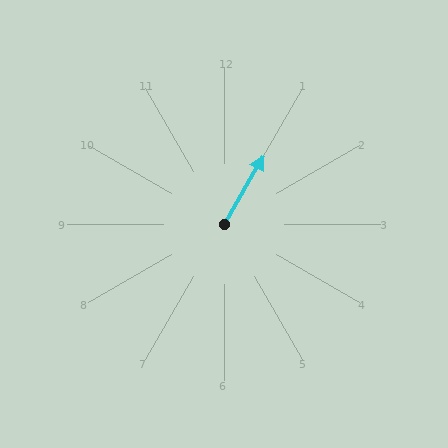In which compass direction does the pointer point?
Northeast.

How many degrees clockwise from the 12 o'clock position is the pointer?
Approximately 30 degrees.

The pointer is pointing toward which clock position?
Roughly 1 o'clock.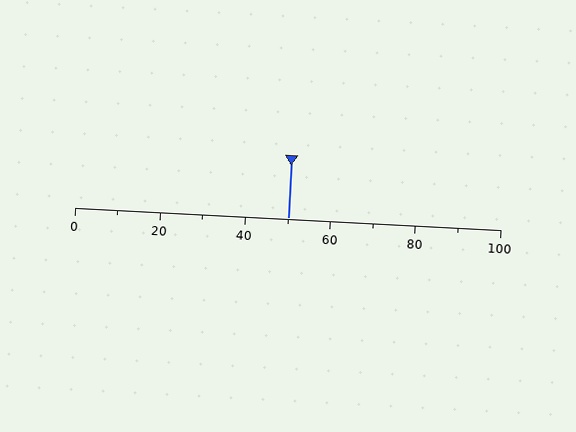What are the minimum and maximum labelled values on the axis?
The axis runs from 0 to 100.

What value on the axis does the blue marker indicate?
The marker indicates approximately 50.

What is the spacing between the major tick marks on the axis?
The major ticks are spaced 20 apart.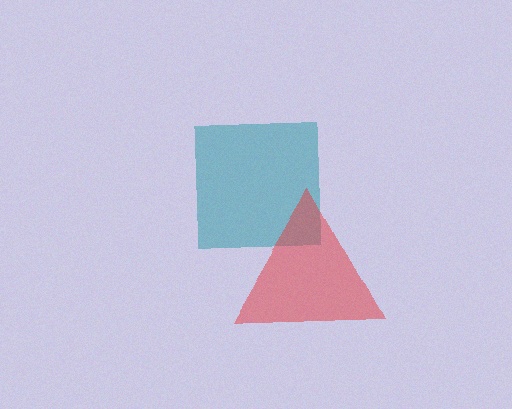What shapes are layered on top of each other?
The layered shapes are: a teal square, a red triangle.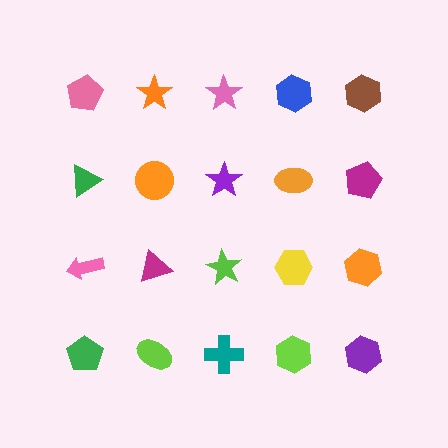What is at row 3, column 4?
A yellow hexagon.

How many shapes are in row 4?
5 shapes.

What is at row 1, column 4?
A blue hexagon.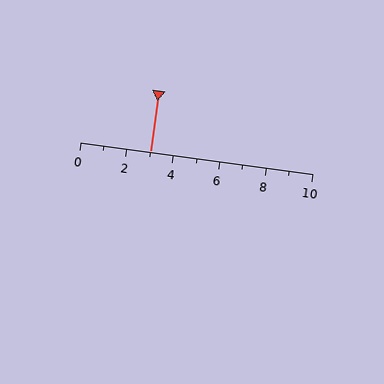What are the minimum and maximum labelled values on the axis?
The axis runs from 0 to 10.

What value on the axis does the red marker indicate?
The marker indicates approximately 3.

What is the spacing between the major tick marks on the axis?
The major ticks are spaced 2 apart.